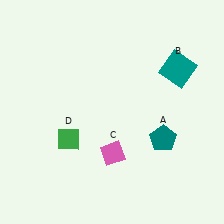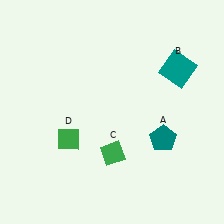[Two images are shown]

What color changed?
The diamond (C) changed from pink in Image 1 to green in Image 2.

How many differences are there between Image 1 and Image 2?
There is 1 difference between the two images.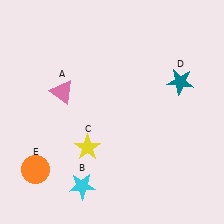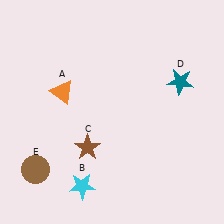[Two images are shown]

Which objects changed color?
A changed from pink to orange. C changed from yellow to brown. E changed from orange to brown.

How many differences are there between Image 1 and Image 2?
There are 3 differences between the two images.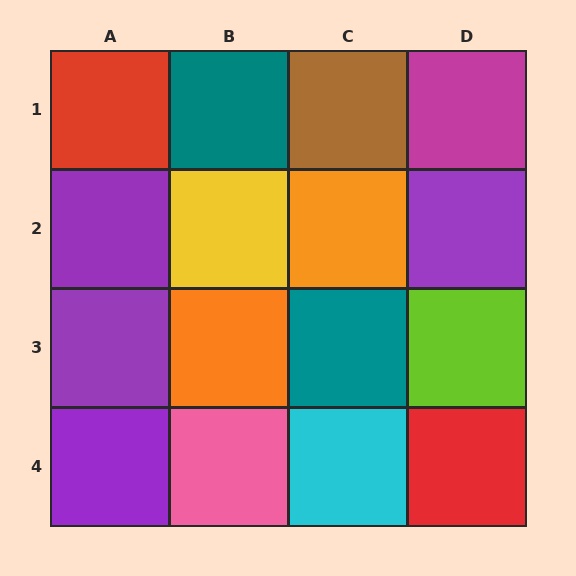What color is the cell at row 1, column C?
Brown.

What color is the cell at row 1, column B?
Teal.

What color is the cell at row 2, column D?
Purple.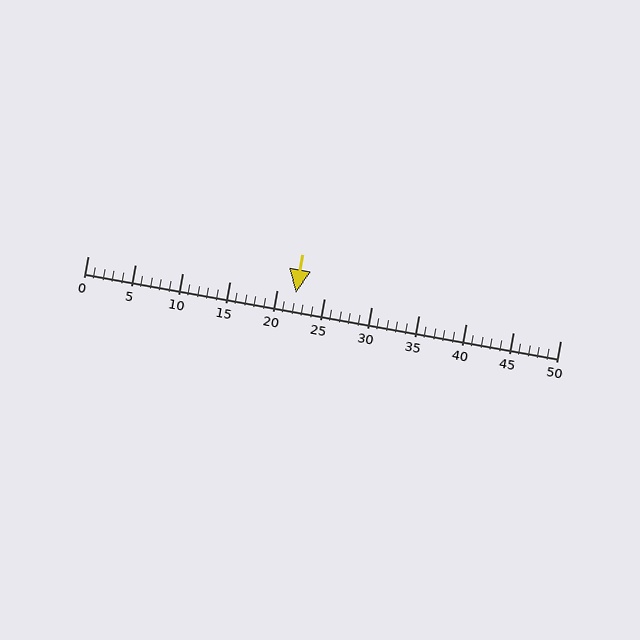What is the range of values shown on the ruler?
The ruler shows values from 0 to 50.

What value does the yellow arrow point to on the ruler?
The yellow arrow points to approximately 22.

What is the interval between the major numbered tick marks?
The major tick marks are spaced 5 units apart.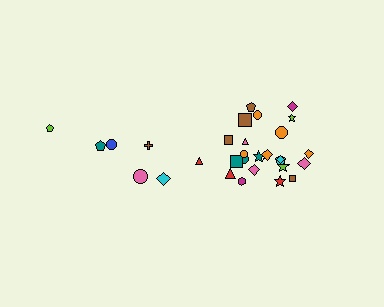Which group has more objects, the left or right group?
The right group.